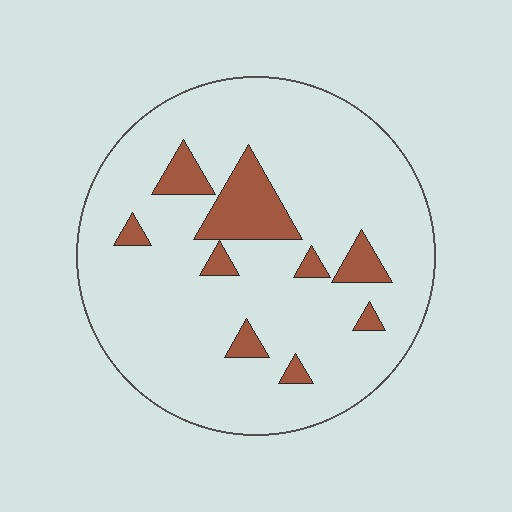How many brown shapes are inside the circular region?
9.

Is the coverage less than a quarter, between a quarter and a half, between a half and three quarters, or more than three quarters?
Less than a quarter.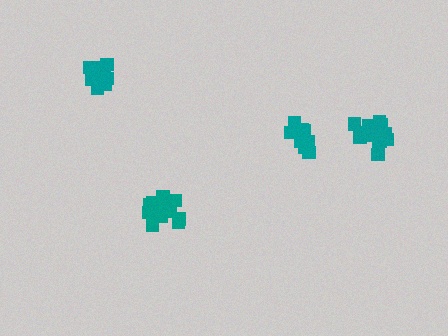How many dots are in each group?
Group 1: 9 dots, Group 2: 10 dots, Group 3: 12 dots, Group 4: 13 dots (44 total).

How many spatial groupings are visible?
There are 4 spatial groupings.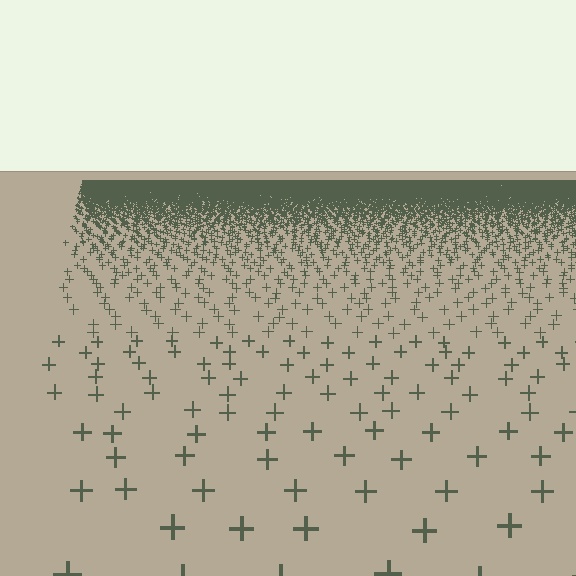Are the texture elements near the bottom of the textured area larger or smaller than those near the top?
Larger. Near the bottom, elements are closer to the viewer and appear at a bigger on-screen size.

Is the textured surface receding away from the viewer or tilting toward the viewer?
The surface is receding away from the viewer. Texture elements get smaller and denser toward the top.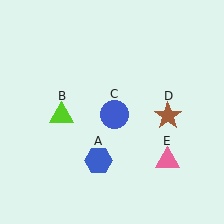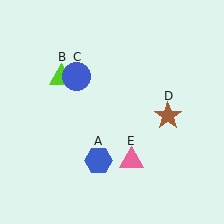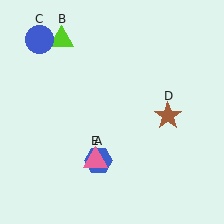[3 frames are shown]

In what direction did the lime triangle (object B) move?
The lime triangle (object B) moved up.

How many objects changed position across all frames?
3 objects changed position: lime triangle (object B), blue circle (object C), pink triangle (object E).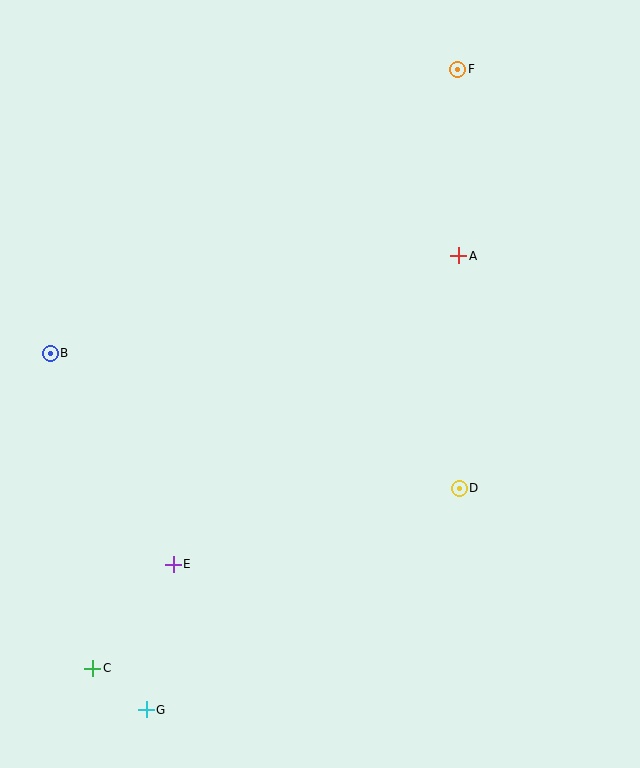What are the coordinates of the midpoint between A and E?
The midpoint between A and E is at (316, 410).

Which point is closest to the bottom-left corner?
Point C is closest to the bottom-left corner.